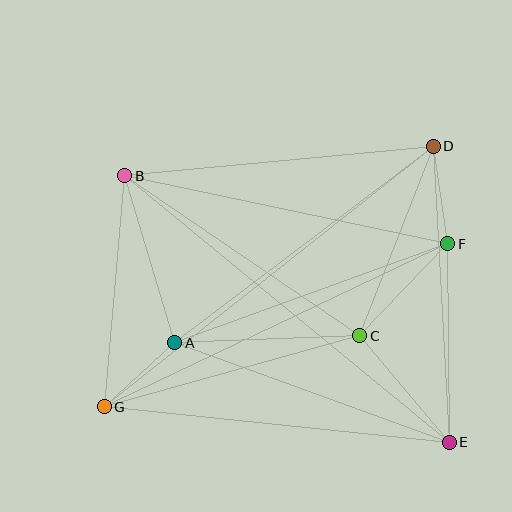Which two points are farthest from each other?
Points B and E are farthest from each other.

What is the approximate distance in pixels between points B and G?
The distance between B and G is approximately 232 pixels.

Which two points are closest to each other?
Points A and G are closest to each other.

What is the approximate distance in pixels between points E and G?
The distance between E and G is approximately 347 pixels.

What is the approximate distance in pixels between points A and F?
The distance between A and F is approximately 290 pixels.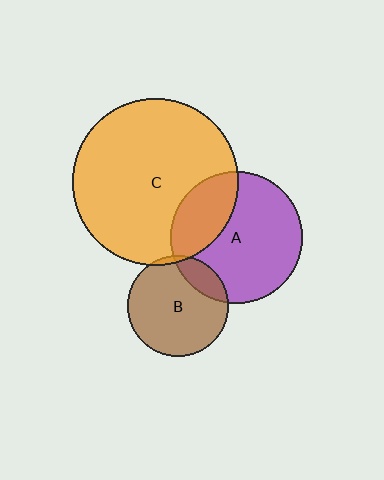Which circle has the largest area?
Circle C (orange).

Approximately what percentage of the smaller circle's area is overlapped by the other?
Approximately 30%.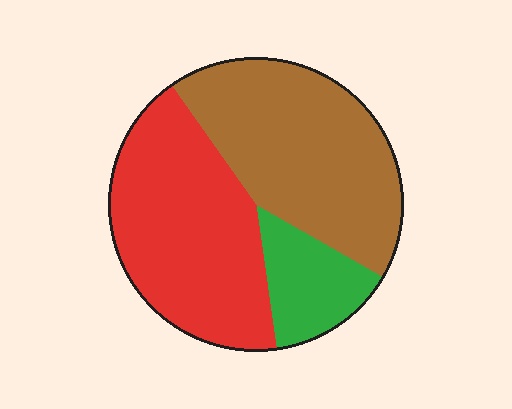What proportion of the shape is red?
Red takes up about two fifths (2/5) of the shape.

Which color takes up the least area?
Green, at roughly 15%.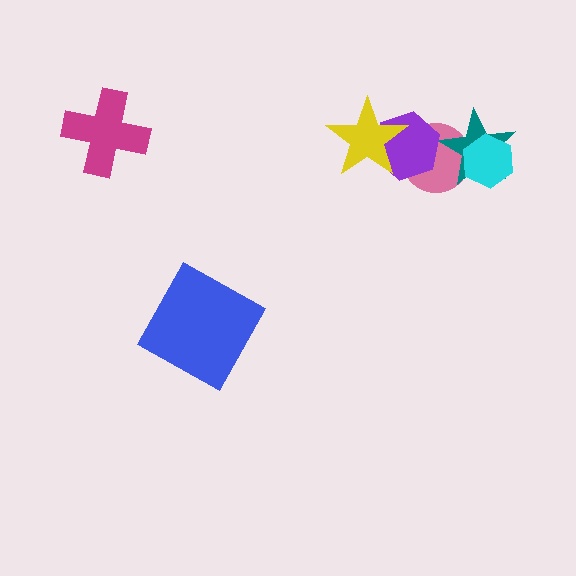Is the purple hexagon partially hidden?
Yes, it is partially covered by another shape.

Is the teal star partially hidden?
Yes, it is partially covered by another shape.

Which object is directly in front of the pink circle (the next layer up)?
The teal star is directly in front of the pink circle.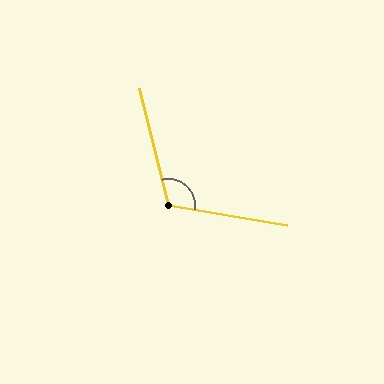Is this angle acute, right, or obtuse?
It is obtuse.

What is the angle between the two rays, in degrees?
Approximately 114 degrees.